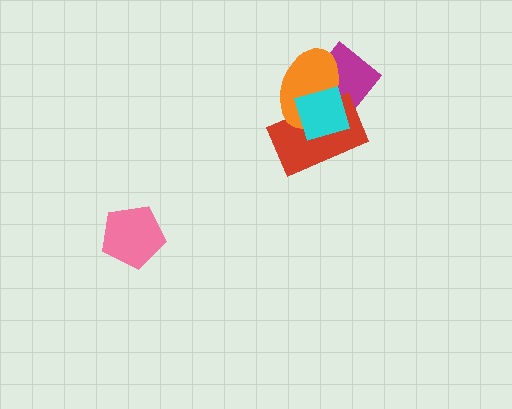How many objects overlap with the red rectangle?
3 objects overlap with the red rectangle.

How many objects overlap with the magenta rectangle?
3 objects overlap with the magenta rectangle.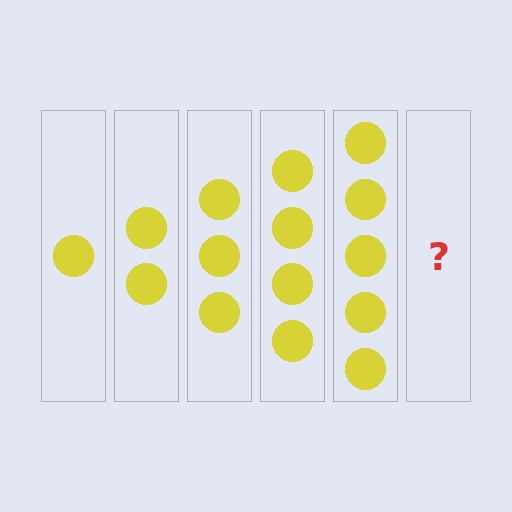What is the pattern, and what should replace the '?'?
The pattern is that each step adds one more circle. The '?' should be 6 circles.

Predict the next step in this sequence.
The next step is 6 circles.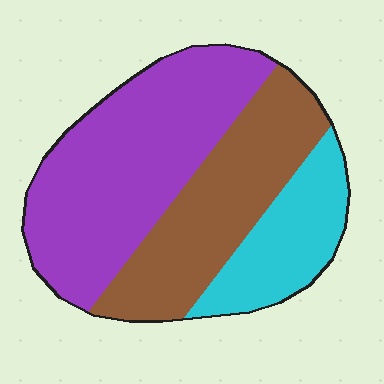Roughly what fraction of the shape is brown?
Brown takes up about one third (1/3) of the shape.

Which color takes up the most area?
Purple, at roughly 45%.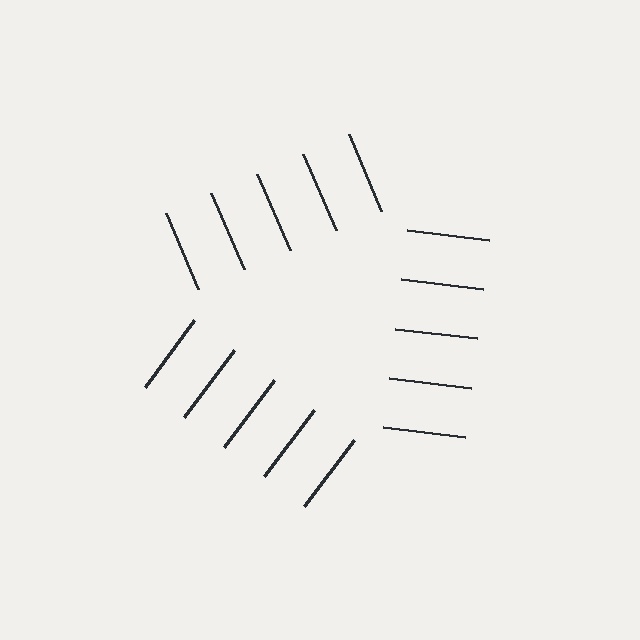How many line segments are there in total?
15 — 5 along each of the 3 edges.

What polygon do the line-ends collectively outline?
An illusory triangle — the line segments terminate on its edges but no continuous stroke is drawn.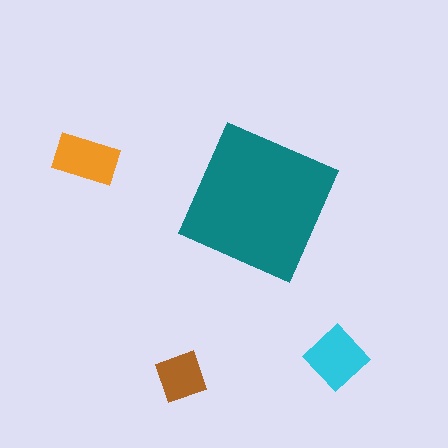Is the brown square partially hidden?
No, the brown square is fully visible.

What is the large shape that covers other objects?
A teal diamond.